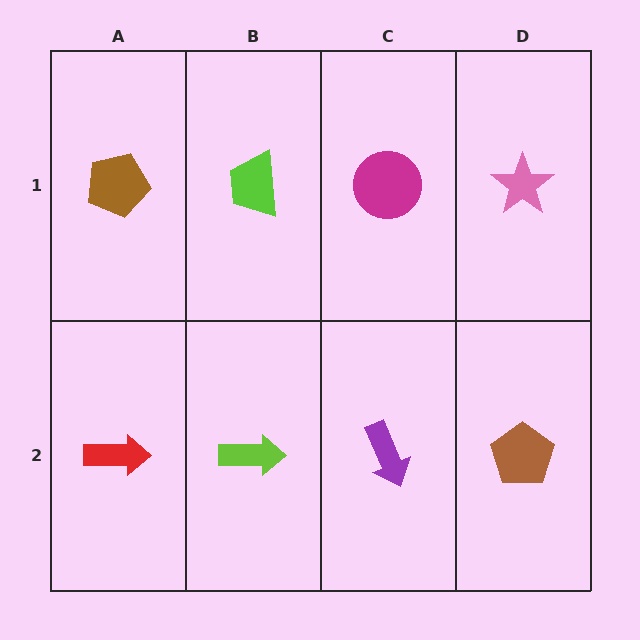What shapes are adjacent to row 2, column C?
A magenta circle (row 1, column C), a lime arrow (row 2, column B), a brown pentagon (row 2, column D).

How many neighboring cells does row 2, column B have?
3.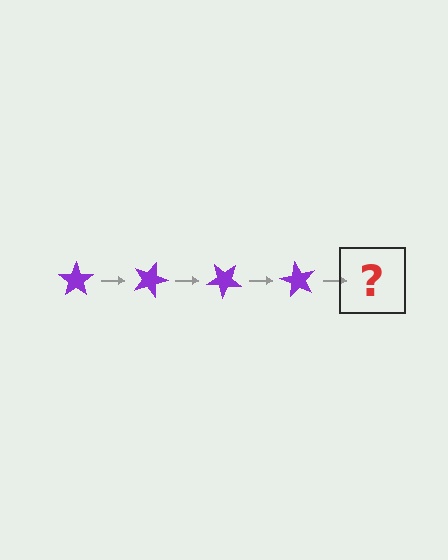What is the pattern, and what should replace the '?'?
The pattern is that the star rotates 20 degrees each step. The '?' should be a purple star rotated 80 degrees.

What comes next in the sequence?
The next element should be a purple star rotated 80 degrees.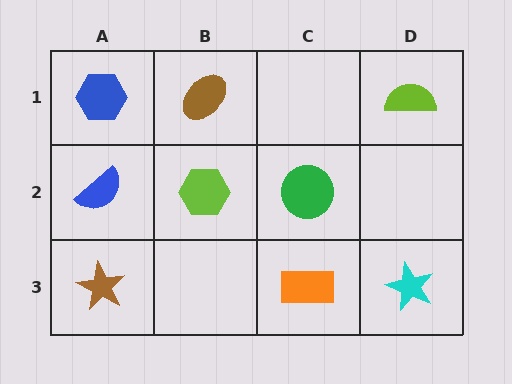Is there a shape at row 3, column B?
No, that cell is empty.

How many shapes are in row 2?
3 shapes.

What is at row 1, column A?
A blue hexagon.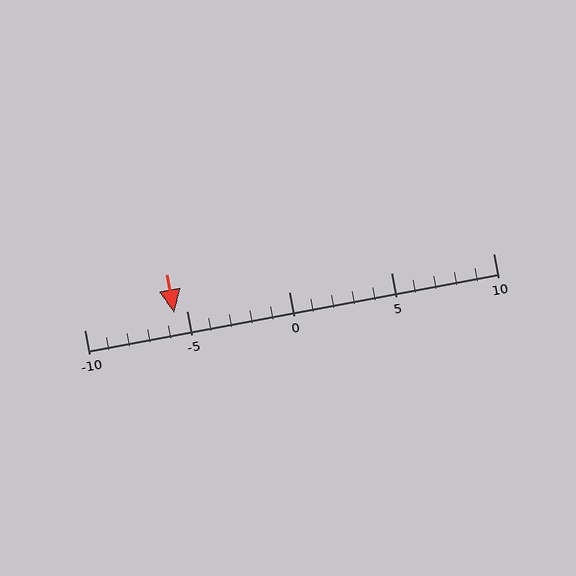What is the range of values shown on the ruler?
The ruler shows values from -10 to 10.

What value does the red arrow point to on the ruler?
The red arrow points to approximately -6.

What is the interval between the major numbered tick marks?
The major tick marks are spaced 5 units apart.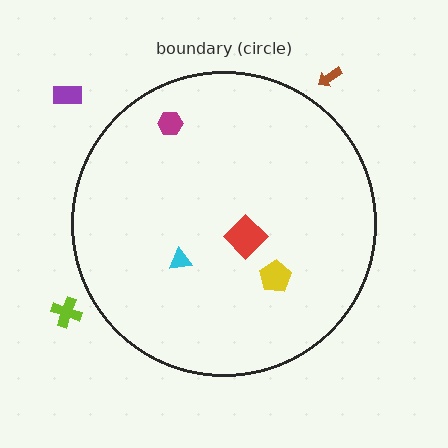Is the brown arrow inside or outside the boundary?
Outside.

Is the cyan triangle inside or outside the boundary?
Inside.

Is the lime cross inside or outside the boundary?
Outside.